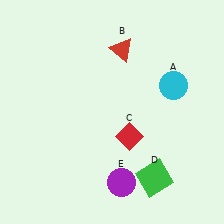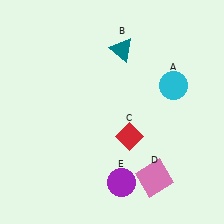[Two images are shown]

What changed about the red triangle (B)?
In Image 1, B is red. In Image 2, it changed to teal.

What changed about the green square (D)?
In Image 1, D is green. In Image 2, it changed to pink.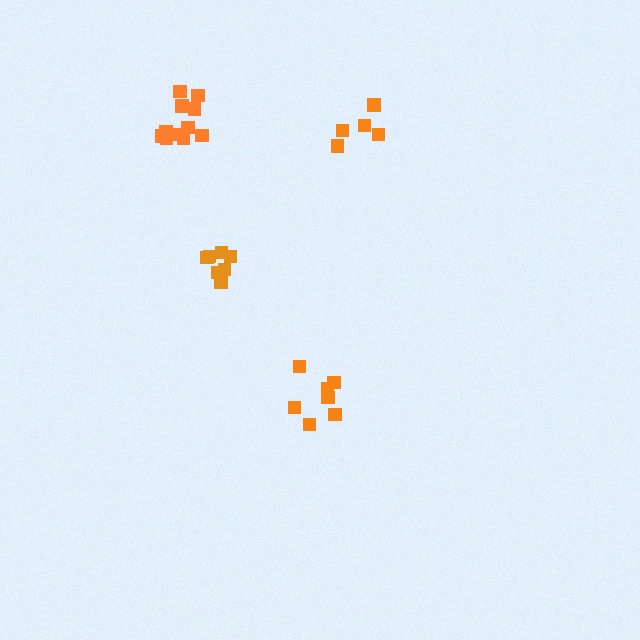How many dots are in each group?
Group 1: 5 dots, Group 2: 7 dots, Group 3: 7 dots, Group 4: 11 dots (30 total).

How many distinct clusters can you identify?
There are 4 distinct clusters.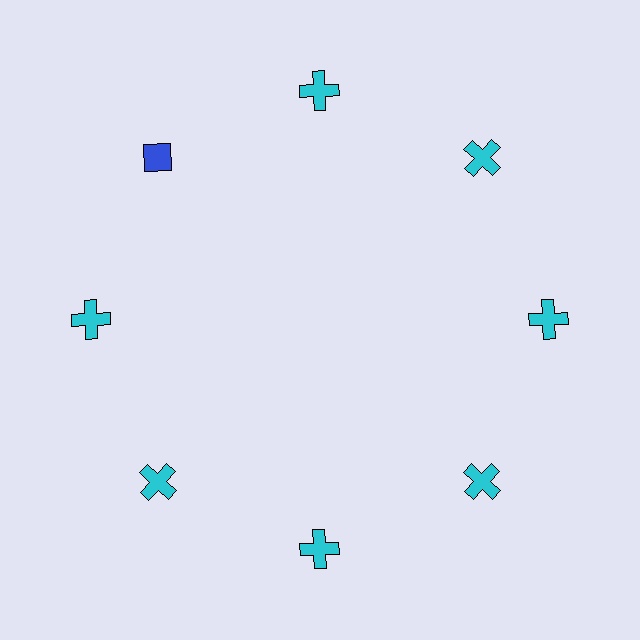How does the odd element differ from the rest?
It differs in both color (blue instead of cyan) and shape (diamond instead of cross).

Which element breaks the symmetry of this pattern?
The blue diamond at roughly the 10 o'clock position breaks the symmetry. All other shapes are cyan crosses.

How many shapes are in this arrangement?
There are 8 shapes arranged in a ring pattern.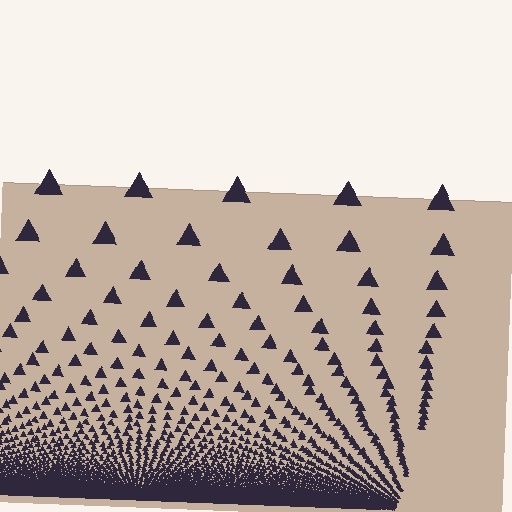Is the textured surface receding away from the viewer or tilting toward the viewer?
The surface appears to tilt toward the viewer. Texture elements get larger and sparser toward the top.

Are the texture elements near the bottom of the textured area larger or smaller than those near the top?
Smaller. The gradient is inverted — elements near the bottom are smaller and denser.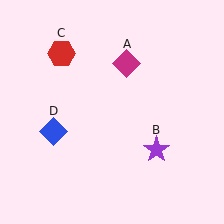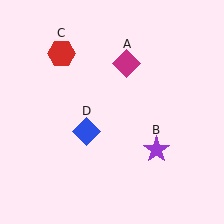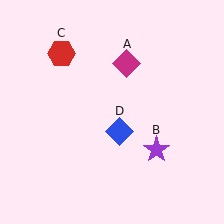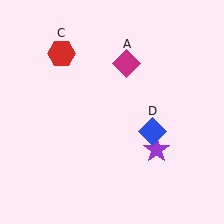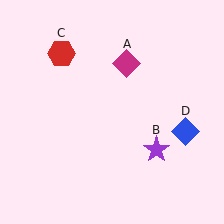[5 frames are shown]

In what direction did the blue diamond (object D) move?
The blue diamond (object D) moved right.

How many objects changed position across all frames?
1 object changed position: blue diamond (object D).